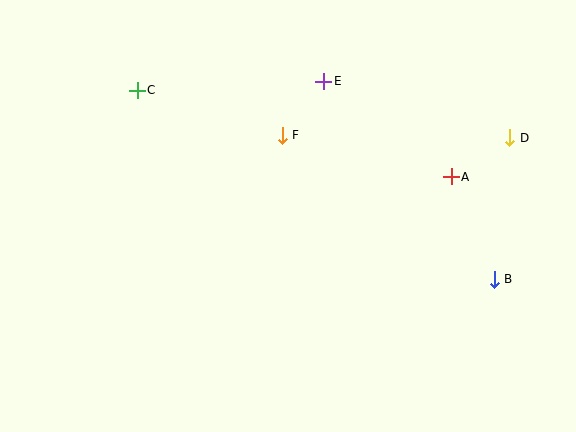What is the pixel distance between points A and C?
The distance between A and C is 325 pixels.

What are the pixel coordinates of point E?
Point E is at (324, 81).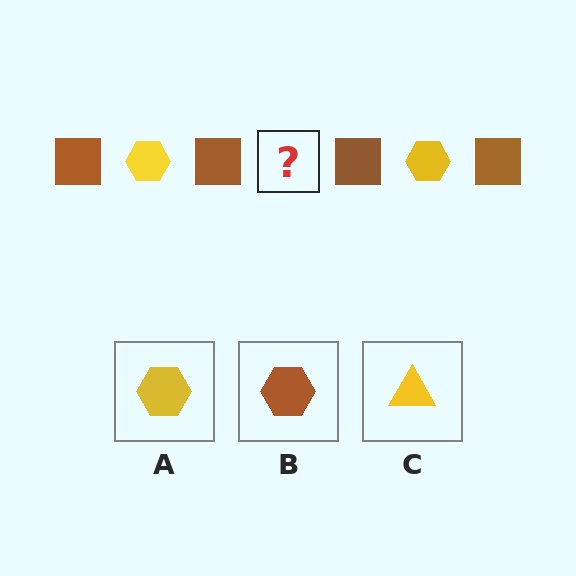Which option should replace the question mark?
Option A.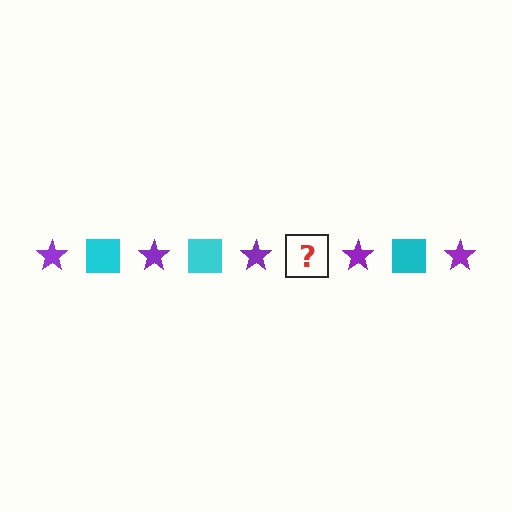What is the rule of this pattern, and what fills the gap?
The rule is that the pattern alternates between purple star and cyan square. The gap should be filled with a cyan square.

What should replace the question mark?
The question mark should be replaced with a cyan square.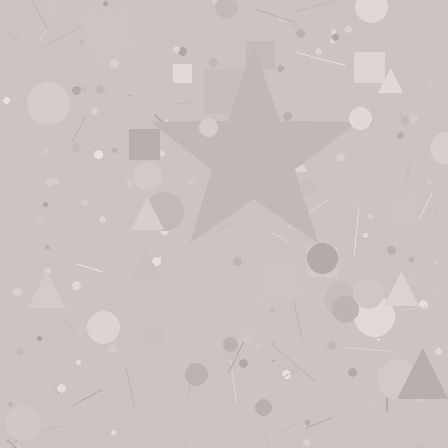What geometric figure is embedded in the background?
A star is embedded in the background.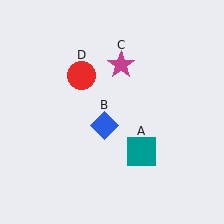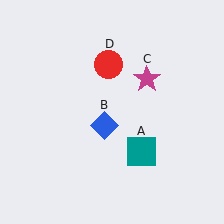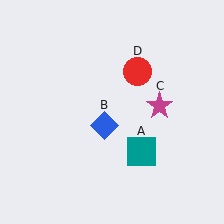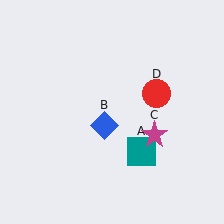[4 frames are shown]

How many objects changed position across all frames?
2 objects changed position: magenta star (object C), red circle (object D).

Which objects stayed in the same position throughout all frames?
Teal square (object A) and blue diamond (object B) remained stationary.